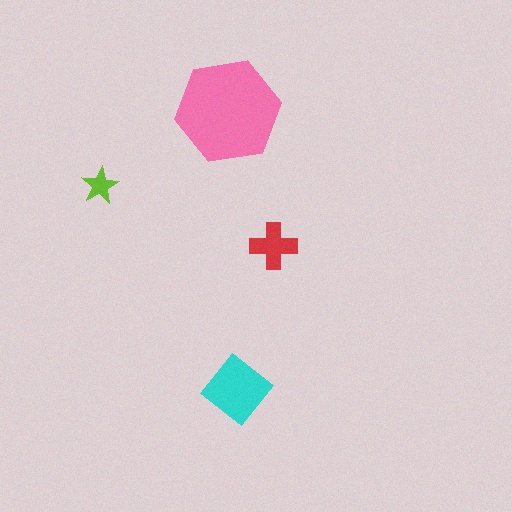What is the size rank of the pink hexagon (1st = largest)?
1st.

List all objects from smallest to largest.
The lime star, the red cross, the cyan diamond, the pink hexagon.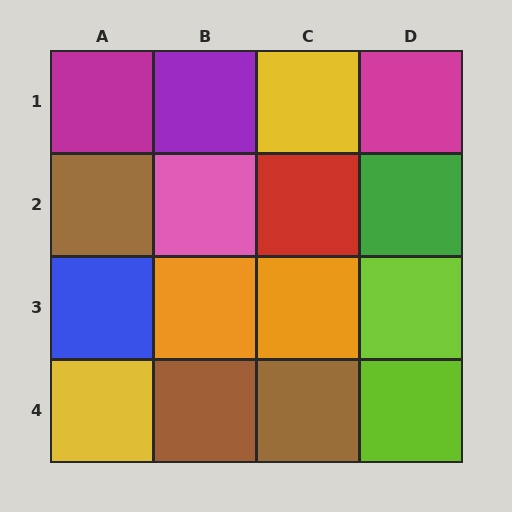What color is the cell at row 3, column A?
Blue.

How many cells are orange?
2 cells are orange.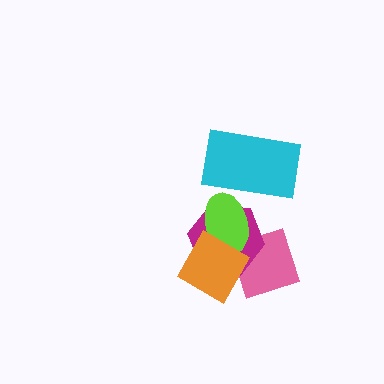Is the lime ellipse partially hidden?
Yes, it is partially covered by another shape.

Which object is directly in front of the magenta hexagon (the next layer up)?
The lime ellipse is directly in front of the magenta hexagon.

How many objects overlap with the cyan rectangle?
1 object overlaps with the cyan rectangle.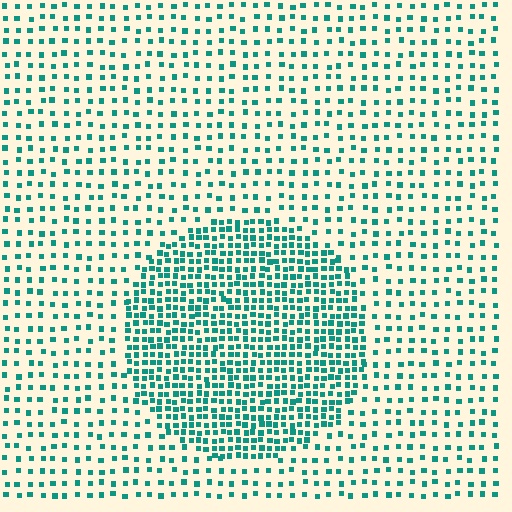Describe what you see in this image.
The image contains small teal elements arranged at two different densities. A circle-shaped region is visible where the elements are more densely packed than the surrounding area.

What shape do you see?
I see a circle.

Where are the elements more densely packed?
The elements are more densely packed inside the circle boundary.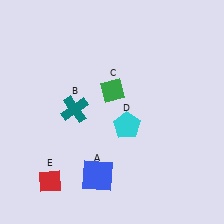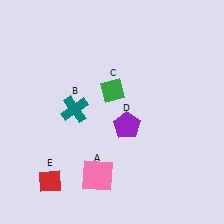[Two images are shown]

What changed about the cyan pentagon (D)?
In Image 1, D is cyan. In Image 2, it changed to purple.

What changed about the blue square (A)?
In Image 1, A is blue. In Image 2, it changed to pink.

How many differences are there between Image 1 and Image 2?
There are 2 differences between the two images.